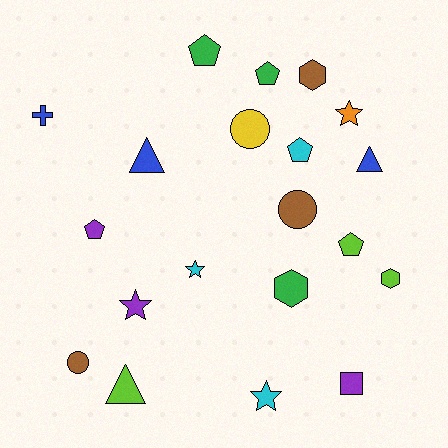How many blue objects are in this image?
There are 3 blue objects.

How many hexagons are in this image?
There are 3 hexagons.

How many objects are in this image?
There are 20 objects.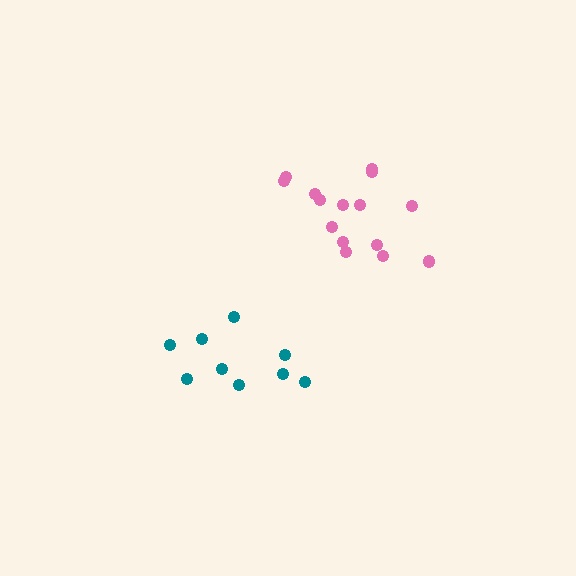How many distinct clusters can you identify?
There are 2 distinct clusters.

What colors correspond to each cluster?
The clusters are colored: pink, teal.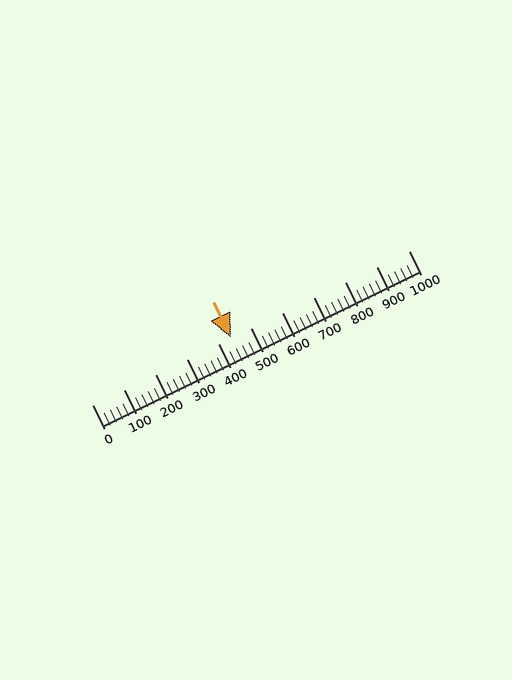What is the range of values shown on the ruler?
The ruler shows values from 0 to 1000.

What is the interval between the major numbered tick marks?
The major tick marks are spaced 100 units apart.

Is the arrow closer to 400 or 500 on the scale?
The arrow is closer to 400.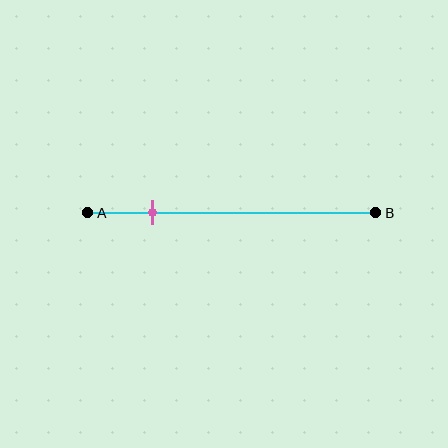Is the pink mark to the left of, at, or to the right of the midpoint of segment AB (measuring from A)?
The pink mark is to the left of the midpoint of segment AB.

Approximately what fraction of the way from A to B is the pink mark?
The pink mark is approximately 25% of the way from A to B.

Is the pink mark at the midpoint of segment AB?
No, the mark is at about 25% from A, not at the 50% midpoint.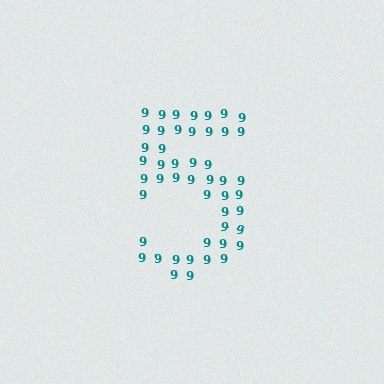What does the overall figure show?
The overall figure shows the digit 5.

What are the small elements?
The small elements are digit 9's.